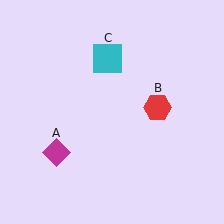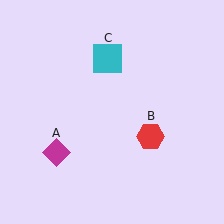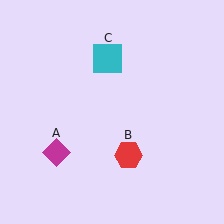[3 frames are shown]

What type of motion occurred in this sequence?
The red hexagon (object B) rotated clockwise around the center of the scene.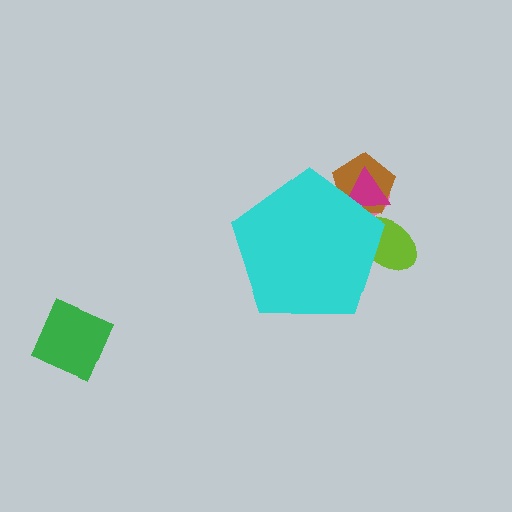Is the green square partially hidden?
No, the green square is fully visible.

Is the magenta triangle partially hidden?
Yes, the magenta triangle is partially hidden behind the cyan pentagon.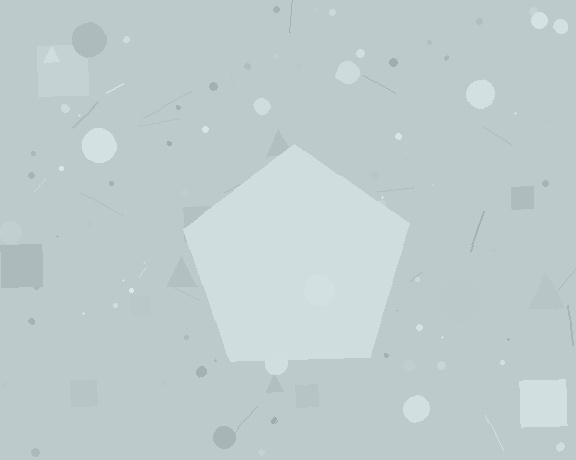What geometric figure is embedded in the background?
A pentagon is embedded in the background.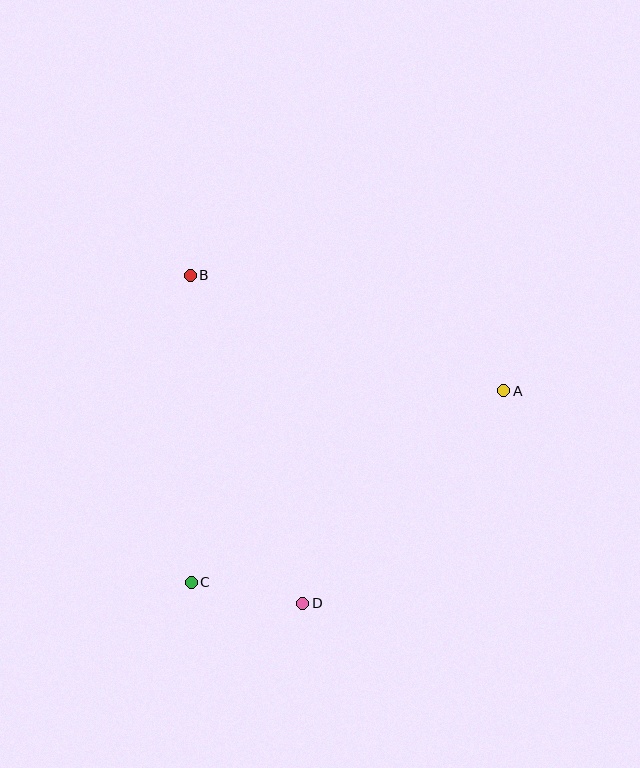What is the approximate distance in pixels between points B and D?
The distance between B and D is approximately 347 pixels.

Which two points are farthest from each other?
Points A and C are farthest from each other.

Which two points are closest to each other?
Points C and D are closest to each other.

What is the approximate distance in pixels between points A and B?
The distance between A and B is approximately 334 pixels.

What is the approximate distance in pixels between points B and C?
The distance between B and C is approximately 307 pixels.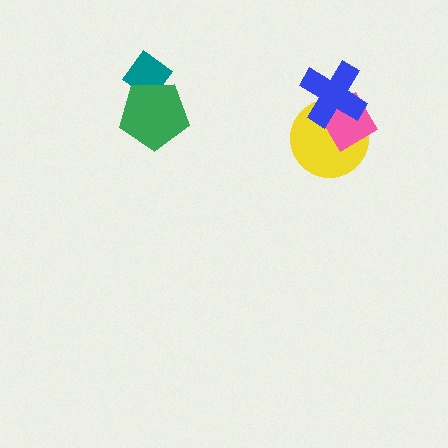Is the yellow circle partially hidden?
Yes, it is partially covered by another shape.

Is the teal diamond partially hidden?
Yes, it is partially covered by another shape.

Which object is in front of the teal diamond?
The green pentagon is in front of the teal diamond.